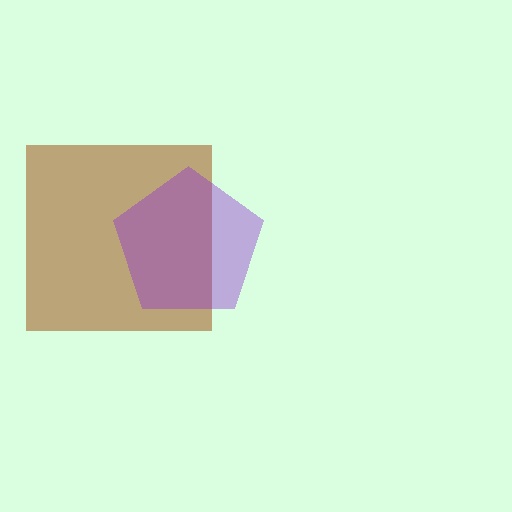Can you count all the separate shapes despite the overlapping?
Yes, there are 2 separate shapes.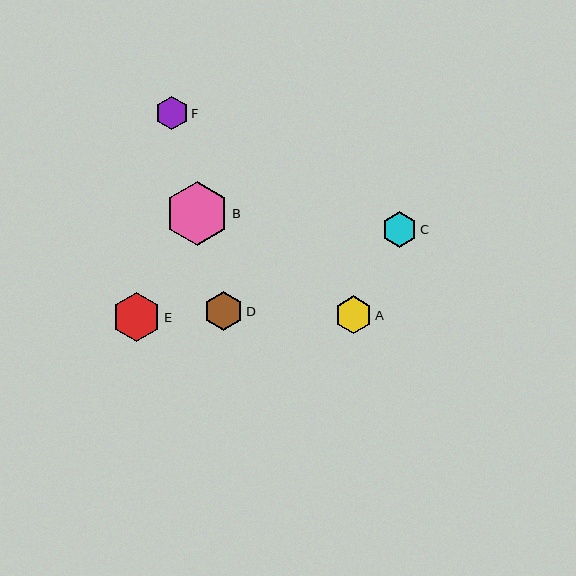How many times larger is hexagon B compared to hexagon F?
Hexagon B is approximately 1.9 times the size of hexagon F.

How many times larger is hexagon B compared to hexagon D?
Hexagon B is approximately 1.6 times the size of hexagon D.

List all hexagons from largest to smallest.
From largest to smallest: B, E, D, A, C, F.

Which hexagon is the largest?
Hexagon B is the largest with a size of approximately 63 pixels.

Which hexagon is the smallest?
Hexagon F is the smallest with a size of approximately 33 pixels.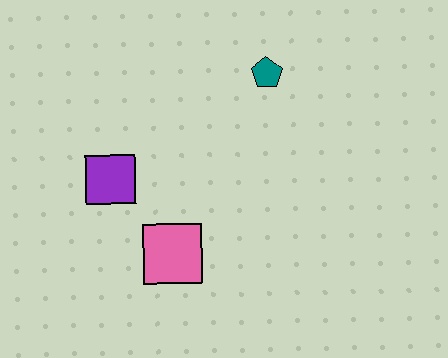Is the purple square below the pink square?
No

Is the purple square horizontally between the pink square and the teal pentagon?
No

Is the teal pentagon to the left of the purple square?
No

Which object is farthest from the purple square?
The teal pentagon is farthest from the purple square.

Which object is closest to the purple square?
The pink square is closest to the purple square.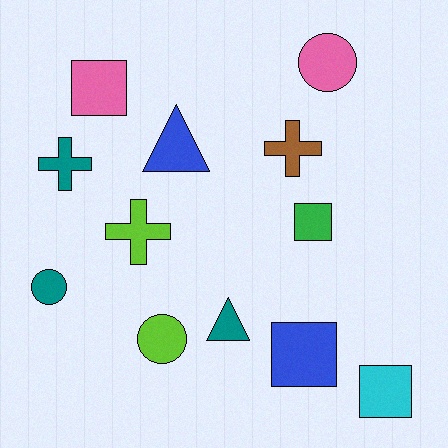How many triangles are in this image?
There are 2 triangles.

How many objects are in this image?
There are 12 objects.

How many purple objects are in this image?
There are no purple objects.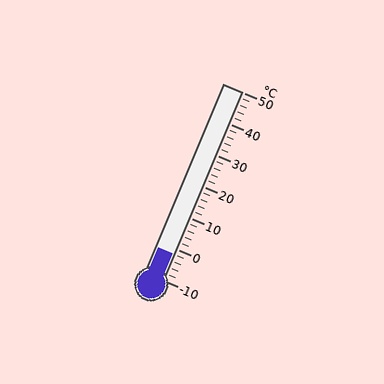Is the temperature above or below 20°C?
The temperature is below 20°C.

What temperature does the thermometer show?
The thermometer shows approximately -2°C.